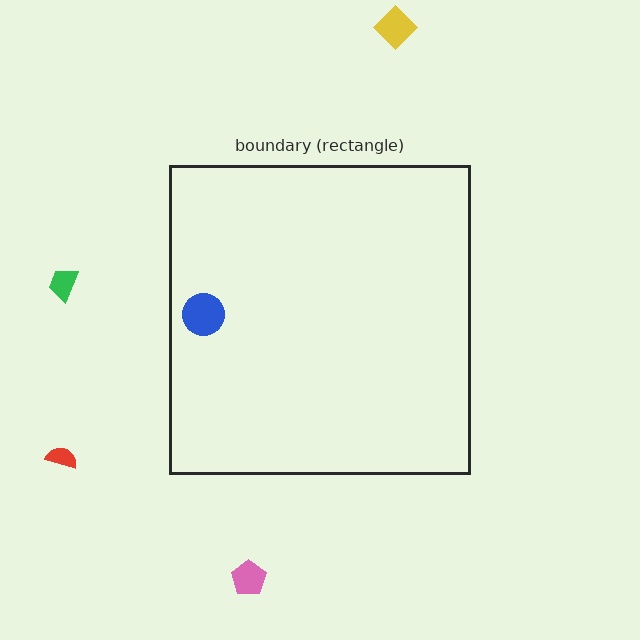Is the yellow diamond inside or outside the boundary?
Outside.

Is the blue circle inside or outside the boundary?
Inside.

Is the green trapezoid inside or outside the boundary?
Outside.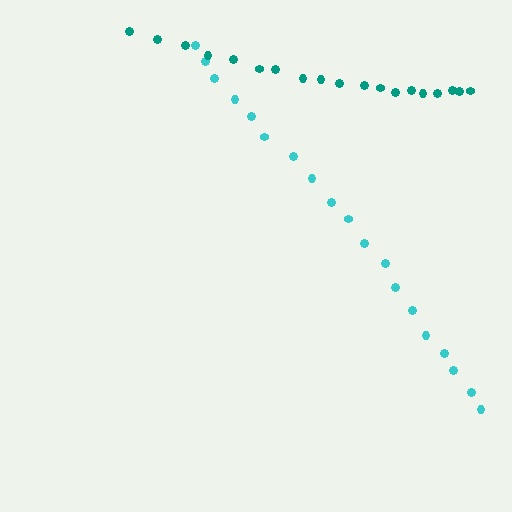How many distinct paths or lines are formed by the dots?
There are 2 distinct paths.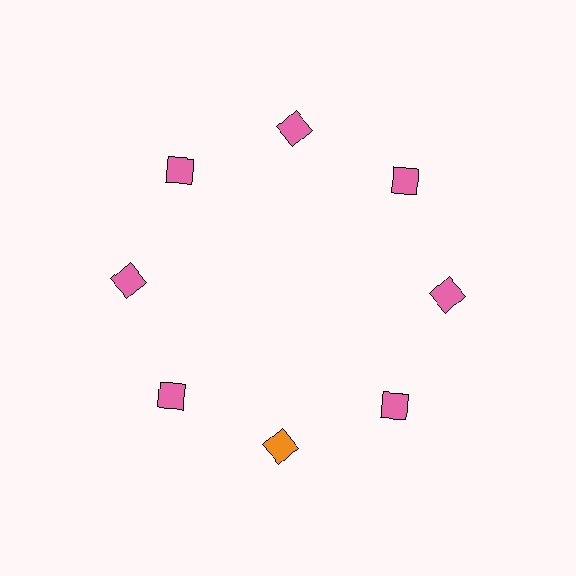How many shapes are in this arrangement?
There are 8 shapes arranged in a ring pattern.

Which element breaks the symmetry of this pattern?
The orange diamond at roughly the 6 o'clock position breaks the symmetry. All other shapes are pink diamonds.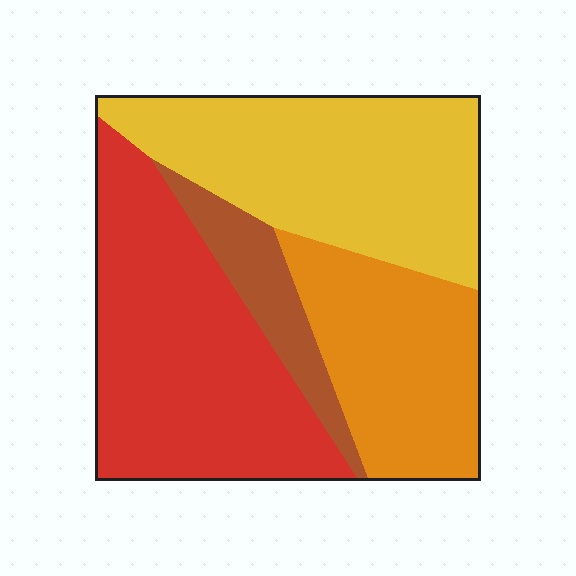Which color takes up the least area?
Brown, at roughly 10%.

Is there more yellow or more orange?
Yellow.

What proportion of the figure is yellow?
Yellow covers 32% of the figure.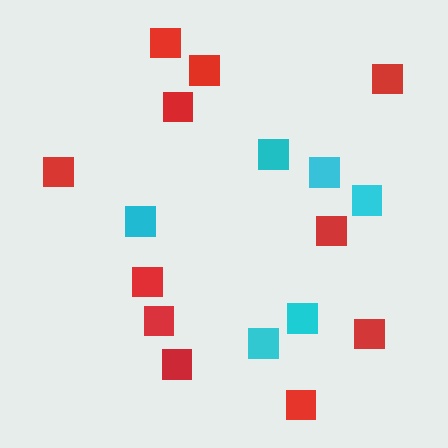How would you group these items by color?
There are 2 groups: one group of cyan squares (6) and one group of red squares (11).